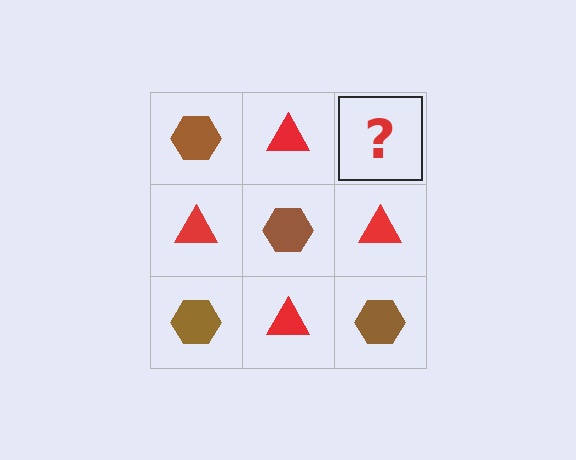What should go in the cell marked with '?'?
The missing cell should contain a brown hexagon.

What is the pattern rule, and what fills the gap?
The rule is that it alternates brown hexagon and red triangle in a checkerboard pattern. The gap should be filled with a brown hexagon.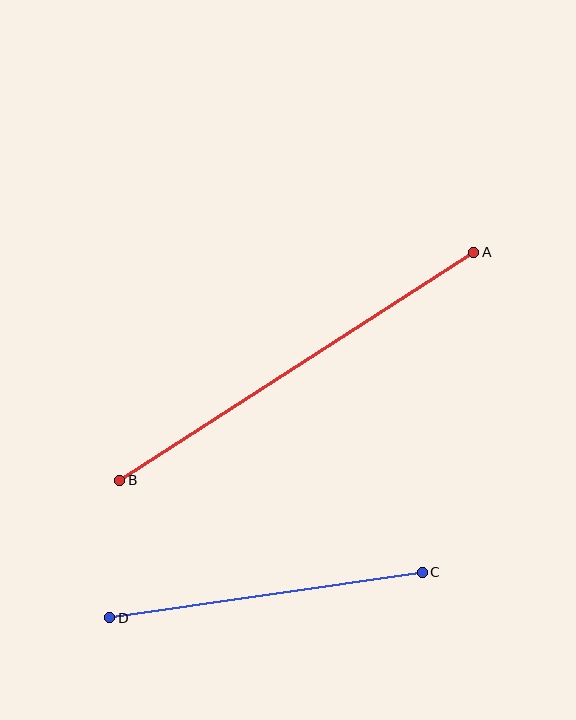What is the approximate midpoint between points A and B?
The midpoint is at approximately (297, 366) pixels.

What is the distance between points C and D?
The distance is approximately 316 pixels.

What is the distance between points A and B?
The distance is approximately 421 pixels.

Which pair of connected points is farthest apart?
Points A and B are farthest apart.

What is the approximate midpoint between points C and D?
The midpoint is at approximately (266, 595) pixels.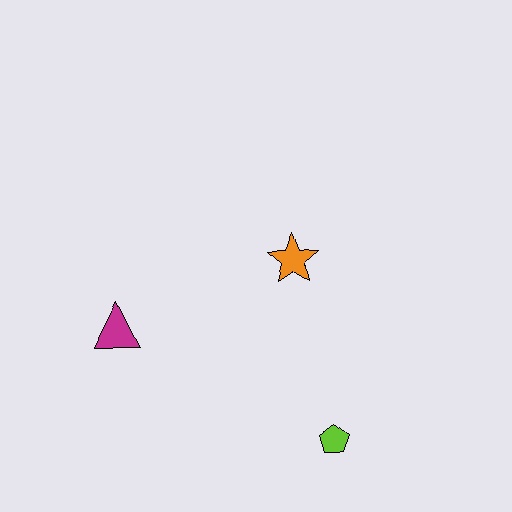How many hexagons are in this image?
There are no hexagons.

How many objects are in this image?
There are 3 objects.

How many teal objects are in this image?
There are no teal objects.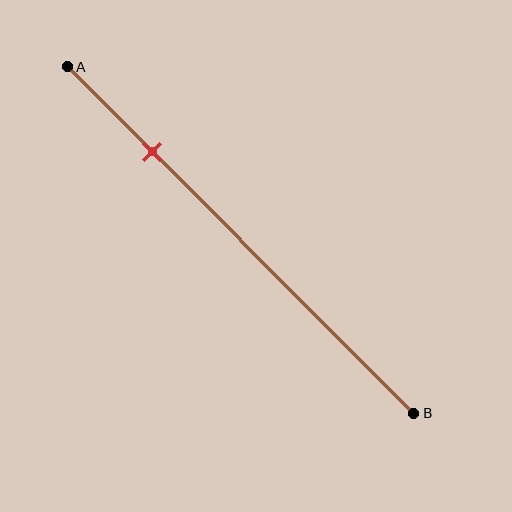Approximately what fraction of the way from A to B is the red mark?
The red mark is approximately 25% of the way from A to B.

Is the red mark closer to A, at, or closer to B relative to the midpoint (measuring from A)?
The red mark is closer to point A than the midpoint of segment AB.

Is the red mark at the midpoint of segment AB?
No, the mark is at about 25% from A, not at the 50% midpoint.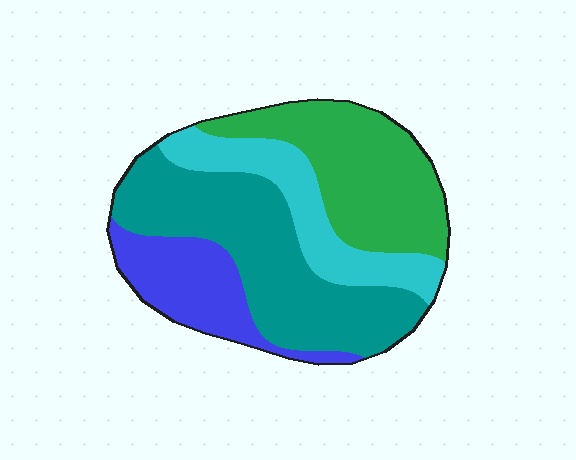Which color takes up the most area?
Teal, at roughly 35%.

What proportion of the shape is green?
Green takes up between a sixth and a third of the shape.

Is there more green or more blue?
Green.